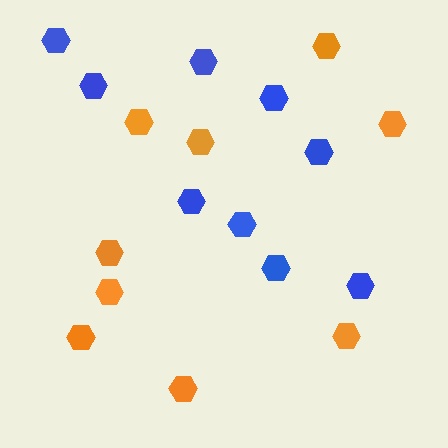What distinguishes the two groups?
There are 2 groups: one group of blue hexagons (9) and one group of orange hexagons (9).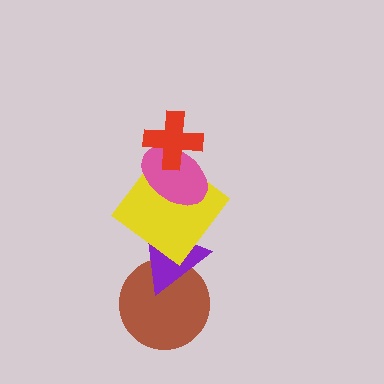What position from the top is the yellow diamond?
The yellow diamond is 3rd from the top.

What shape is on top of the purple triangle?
The yellow diamond is on top of the purple triangle.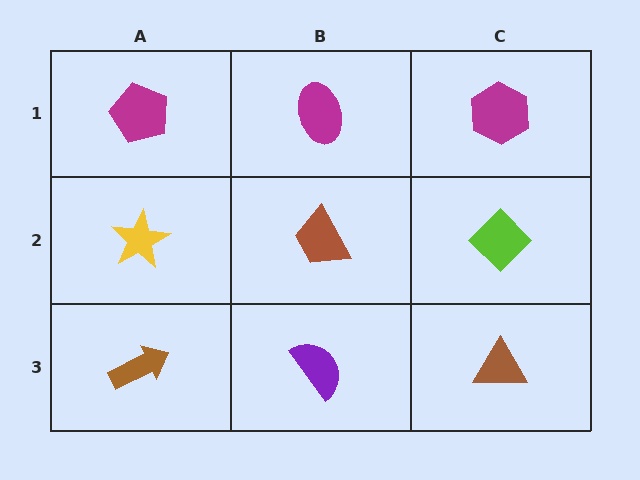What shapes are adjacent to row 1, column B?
A brown trapezoid (row 2, column B), a magenta pentagon (row 1, column A), a magenta hexagon (row 1, column C).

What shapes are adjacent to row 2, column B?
A magenta ellipse (row 1, column B), a purple semicircle (row 3, column B), a yellow star (row 2, column A), a lime diamond (row 2, column C).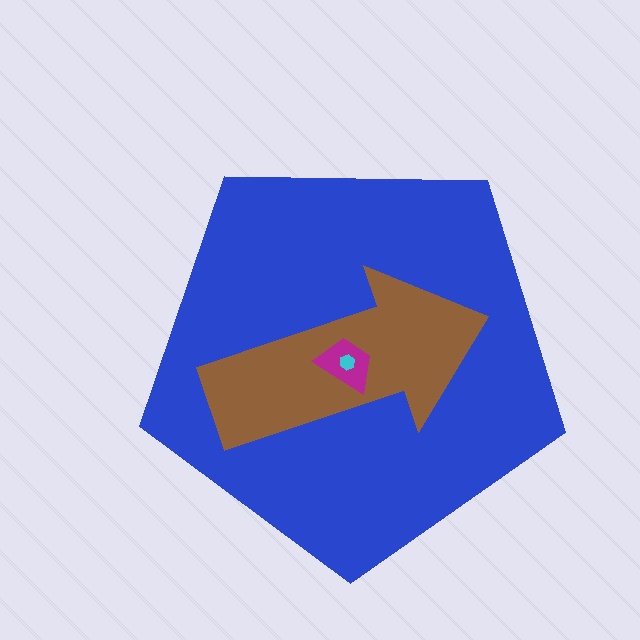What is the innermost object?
The cyan hexagon.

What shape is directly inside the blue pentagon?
The brown arrow.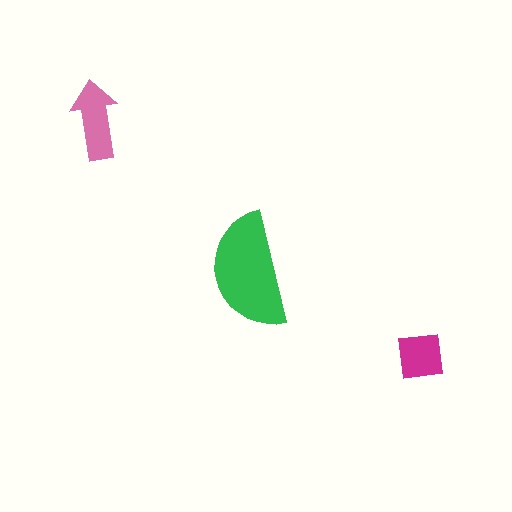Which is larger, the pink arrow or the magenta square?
The pink arrow.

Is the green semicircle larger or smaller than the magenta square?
Larger.